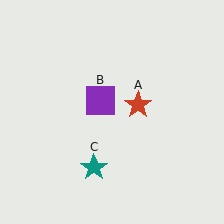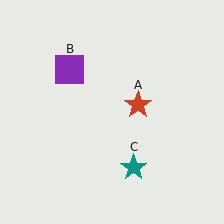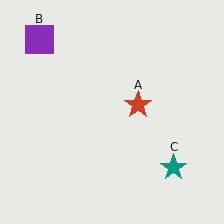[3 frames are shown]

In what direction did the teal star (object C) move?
The teal star (object C) moved right.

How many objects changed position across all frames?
2 objects changed position: purple square (object B), teal star (object C).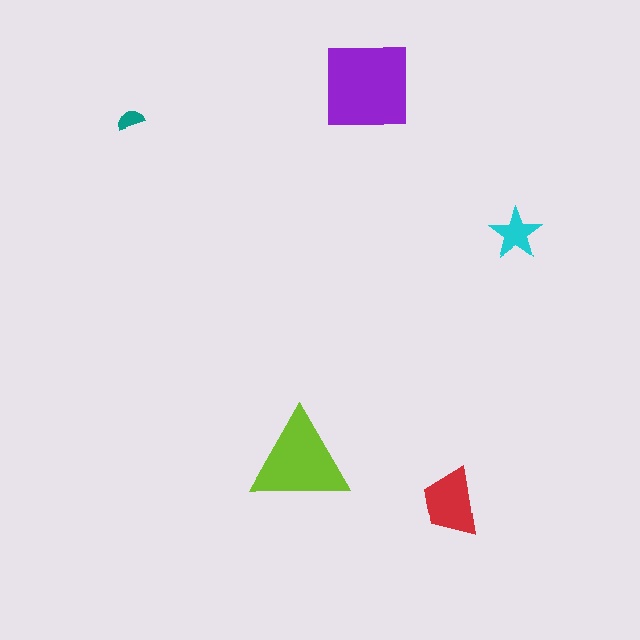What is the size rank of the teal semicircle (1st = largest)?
5th.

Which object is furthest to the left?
The teal semicircle is leftmost.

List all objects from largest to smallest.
The purple square, the lime triangle, the red trapezoid, the cyan star, the teal semicircle.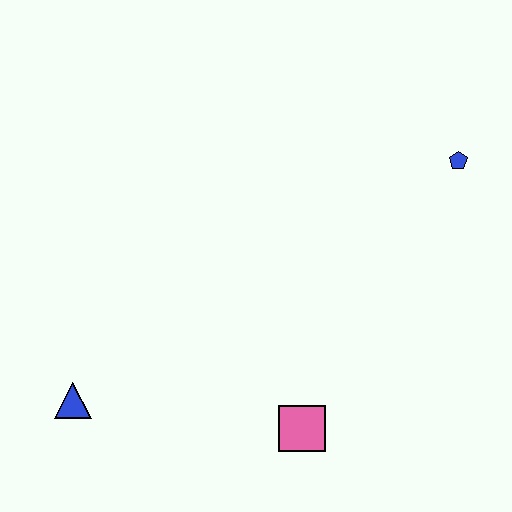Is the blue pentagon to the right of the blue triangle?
Yes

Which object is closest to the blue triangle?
The pink square is closest to the blue triangle.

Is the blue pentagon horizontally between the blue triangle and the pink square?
No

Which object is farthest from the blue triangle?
The blue pentagon is farthest from the blue triangle.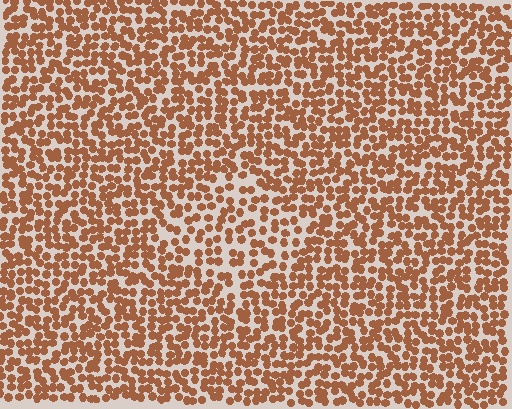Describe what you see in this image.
The image contains small brown elements arranged at two different densities. A diamond-shaped region is visible where the elements are less densely packed than the surrounding area.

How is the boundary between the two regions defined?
The boundary is defined by a change in element density (approximately 1.5x ratio). All elements are the same color, size, and shape.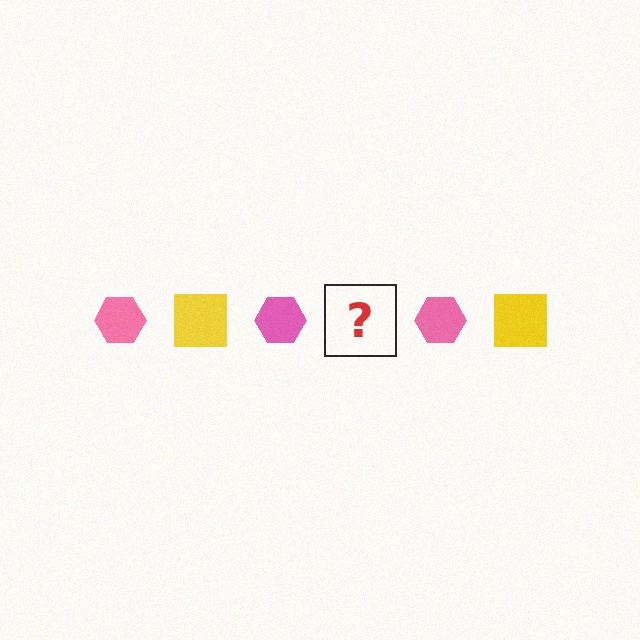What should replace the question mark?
The question mark should be replaced with a yellow square.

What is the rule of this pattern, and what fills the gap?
The rule is that the pattern alternates between pink hexagon and yellow square. The gap should be filled with a yellow square.